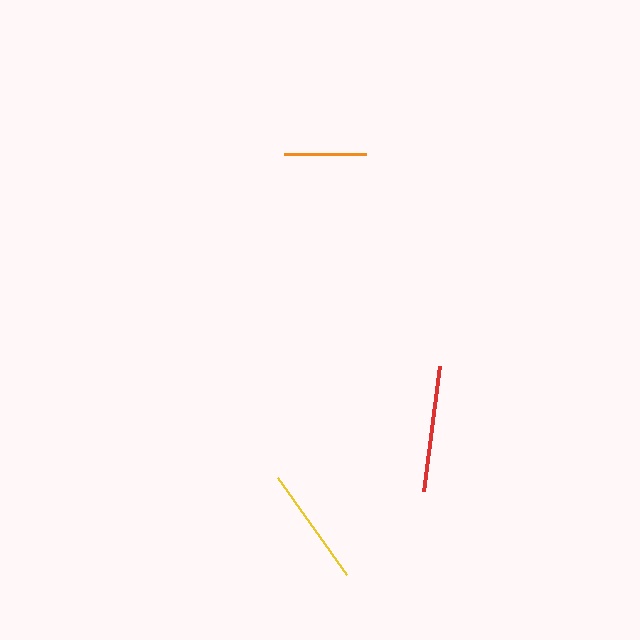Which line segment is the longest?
The red line is the longest at approximately 125 pixels.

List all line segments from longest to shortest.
From longest to shortest: red, yellow, orange.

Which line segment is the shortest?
The orange line is the shortest at approximately 82 pixels.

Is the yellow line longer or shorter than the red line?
The red line is longer than the yellow line.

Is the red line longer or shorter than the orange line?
The red line is longer than the orange line.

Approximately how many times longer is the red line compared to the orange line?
The red line is approximately 1.5 times the length of the orange line.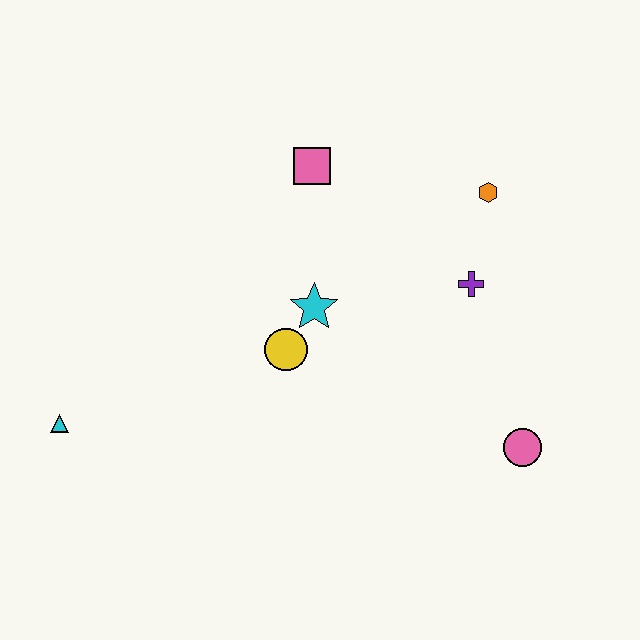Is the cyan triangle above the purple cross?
No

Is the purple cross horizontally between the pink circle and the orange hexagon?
No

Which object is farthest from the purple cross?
The cyan triangle is farthest from the purple cross.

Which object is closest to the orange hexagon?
The purple cross is closest to the orange hexagon.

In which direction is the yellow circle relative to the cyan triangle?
The yellow circle is to the right of the cyan triangle.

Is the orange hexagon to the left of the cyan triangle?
No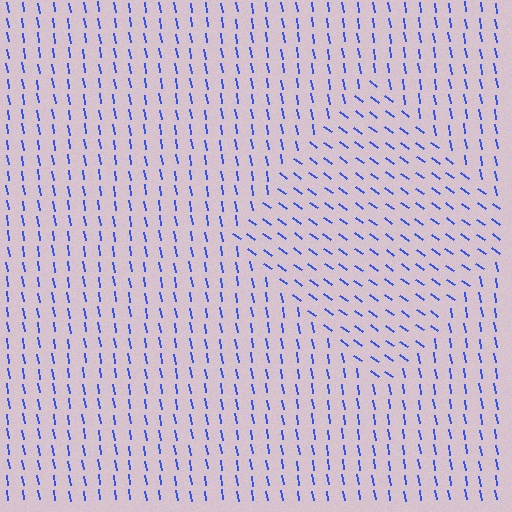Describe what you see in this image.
The image is filled with small blue line segments. A diamond region in the image has lines oriented differently from the surrounding lines, creating a visible texture boundary.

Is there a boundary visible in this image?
Yes, there is a texture boundary formed by a change in line orientation.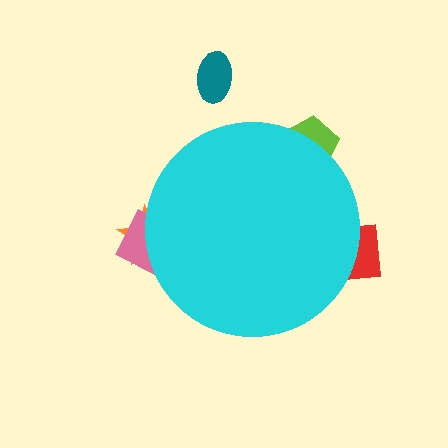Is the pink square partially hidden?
Yes, the pink square is partially hidden behind the cyan circle.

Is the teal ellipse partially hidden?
No, the teal ellipse is fully visible.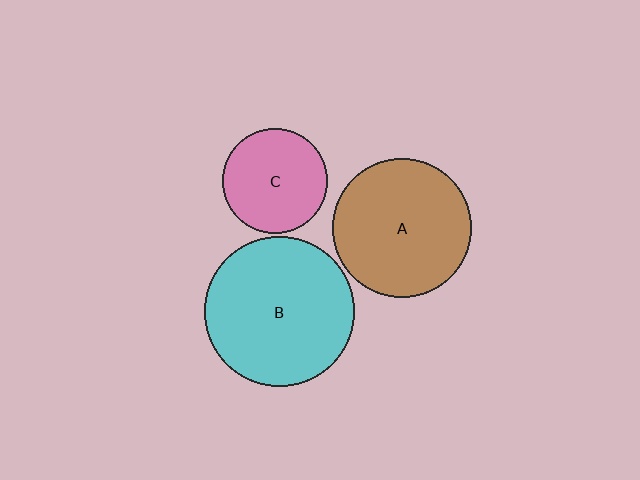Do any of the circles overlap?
No, none of the circles overlap.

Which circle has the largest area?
Circle B (cyan).